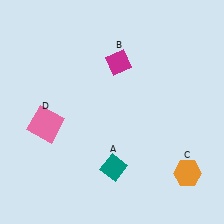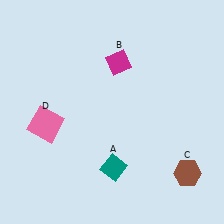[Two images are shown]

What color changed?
The hexagon (C) changed from orange in Image 1 to brown in Image 2.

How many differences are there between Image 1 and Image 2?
There is 1 difference between the two images.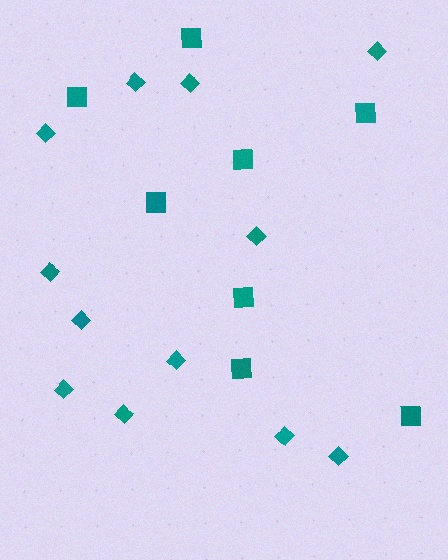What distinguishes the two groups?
There are 2 groups: one group of squares (8) and one group of diamonds (12).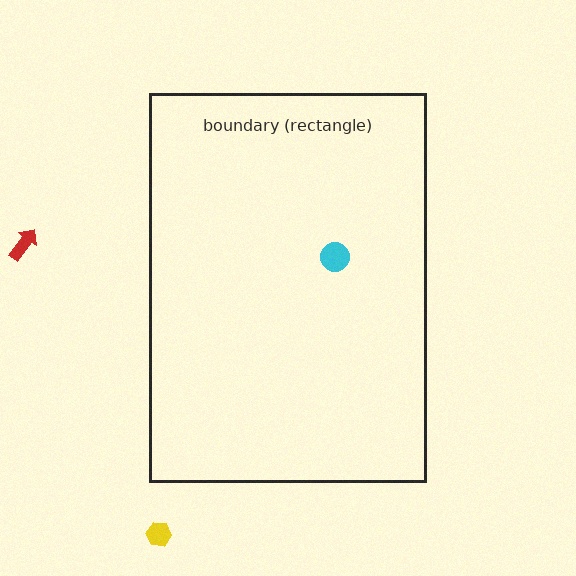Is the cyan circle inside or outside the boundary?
Inside.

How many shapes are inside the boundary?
1 inside, 2 outside.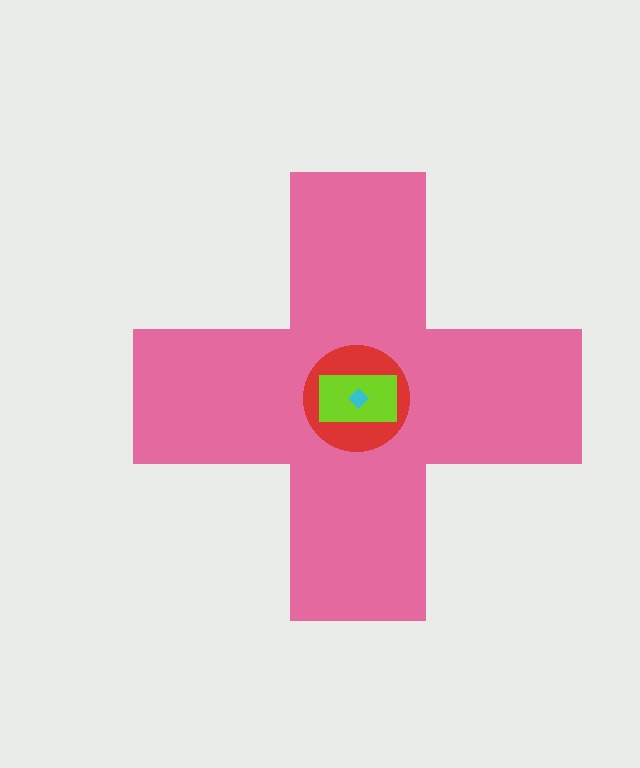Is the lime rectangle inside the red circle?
Yes.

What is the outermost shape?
The pink cross.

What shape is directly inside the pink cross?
The red circle.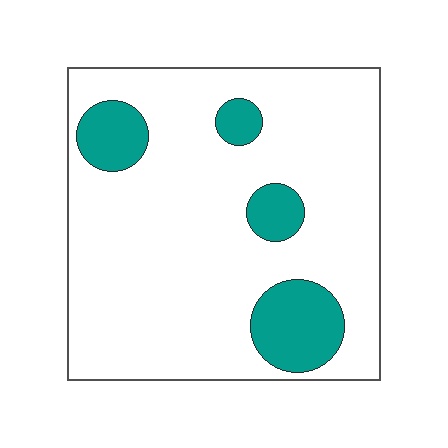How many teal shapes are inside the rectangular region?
4.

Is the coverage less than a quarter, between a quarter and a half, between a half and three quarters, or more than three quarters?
Less than a quarter.